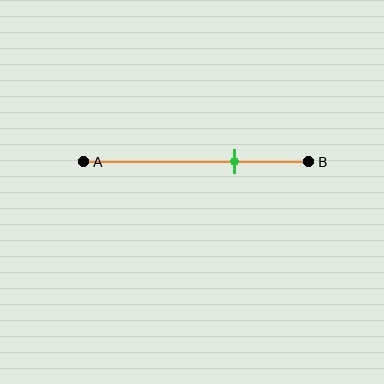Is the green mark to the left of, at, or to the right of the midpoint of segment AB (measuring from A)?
The green mark is to the right of the midpoint of segment AB.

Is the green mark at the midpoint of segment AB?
No, the mark is at about 65% from A, not at the 50% midpoint.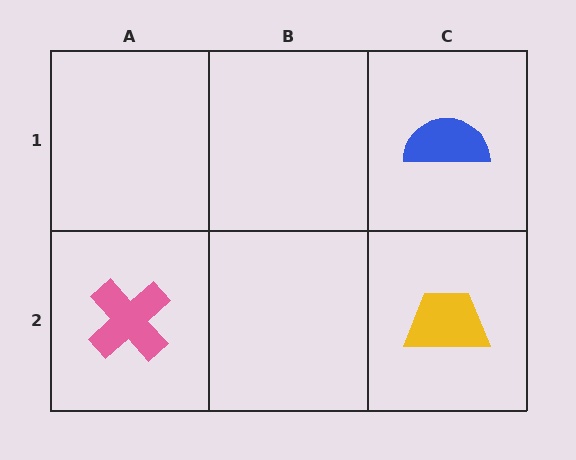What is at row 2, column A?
A pink cross.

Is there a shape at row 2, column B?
No, that cell is empty.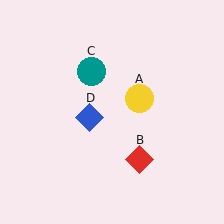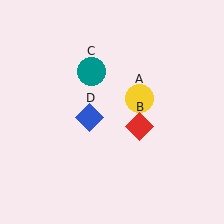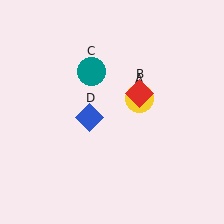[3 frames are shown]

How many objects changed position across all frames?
1 object changed position: red diamond (object B).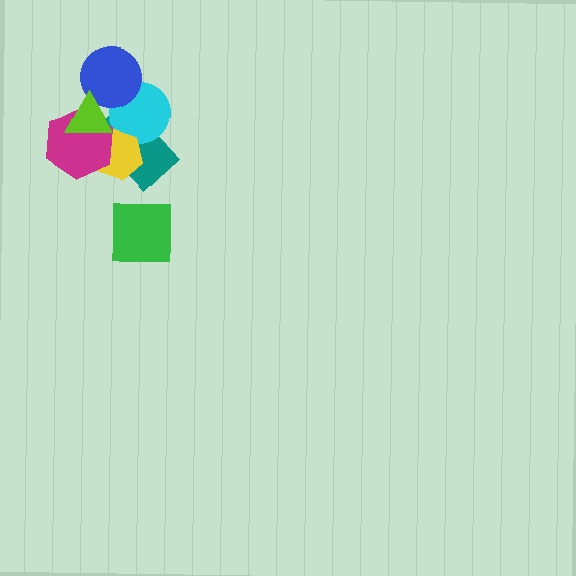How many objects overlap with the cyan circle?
4 objects overlap with the cyan circle.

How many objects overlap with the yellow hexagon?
4 objects overlap with the yellow hexagon.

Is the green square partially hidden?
No, no other shape covers it.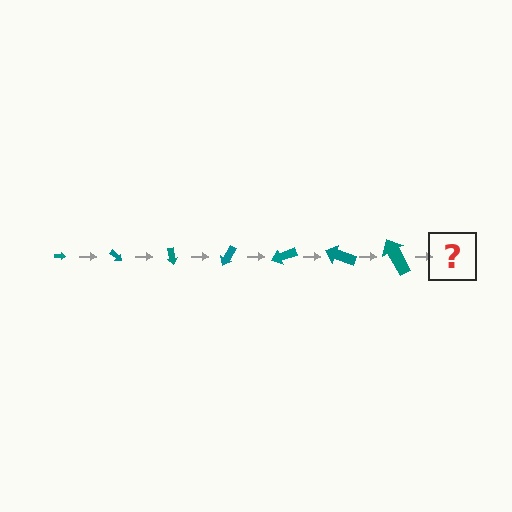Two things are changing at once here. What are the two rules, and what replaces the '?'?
The two rules are that the arrow grows larger each step and it rotates 40 degrees each step. The '?' should be an arrow, larger than the previous one and rotated 280 degrees from the start.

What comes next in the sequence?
The next element should be an arrow, larger than the previous one and rotated 280 degrees from the start.